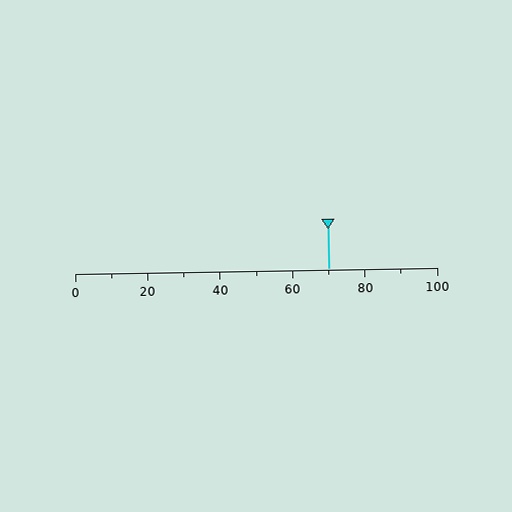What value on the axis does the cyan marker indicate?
The marker indicates approximately 70.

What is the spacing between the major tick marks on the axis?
The major ticks are spaced 20 apart.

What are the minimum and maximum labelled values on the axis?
The axis runs from 0 to 100.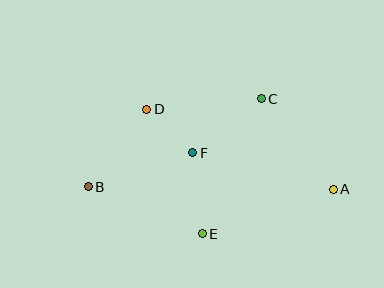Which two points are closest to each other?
Points D and F are closest to each other.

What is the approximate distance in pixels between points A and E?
The distance between A and E is approximately 138 pixels.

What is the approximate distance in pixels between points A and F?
The distance between A and F is approximately 145 pixels.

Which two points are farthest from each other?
Points A and B are farthest from each other.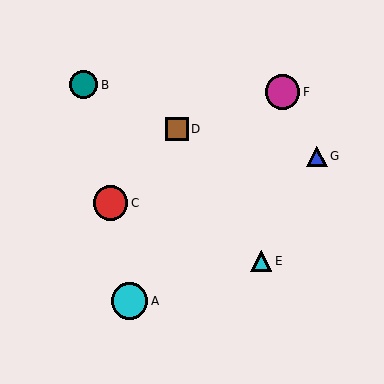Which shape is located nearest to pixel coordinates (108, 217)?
The red circle (labeled C) at (110, 203) is nearest to that location.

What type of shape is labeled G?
Shape G is a blue triangle.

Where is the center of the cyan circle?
The center of the cyan circle is at (129, 301).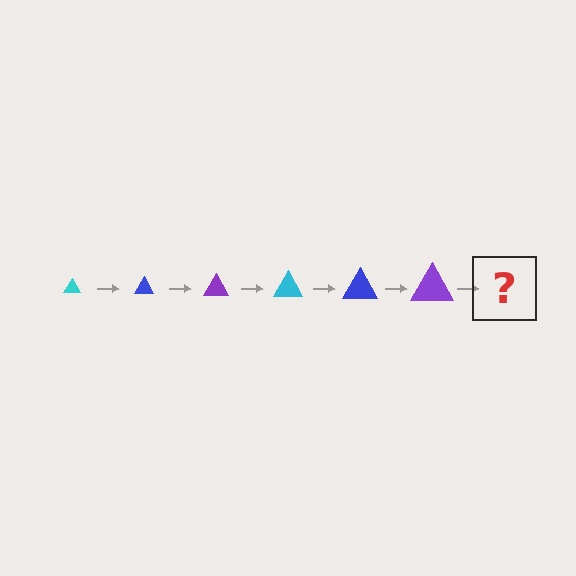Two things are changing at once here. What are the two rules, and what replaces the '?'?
The two rules are that the triangle grows larger each step and the color cycles through cyan, blue, and purple. The '?' should be a cyan triangle, larger than the previous one.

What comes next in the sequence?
The next element should be a cyan triangle, larger than the previous one.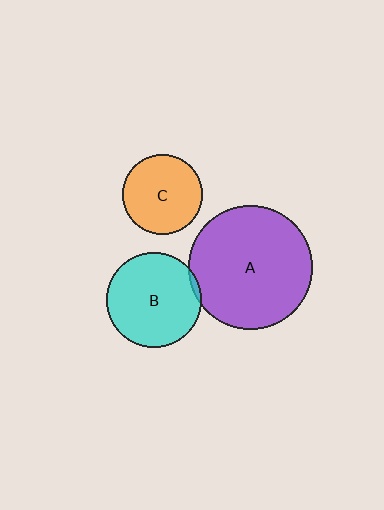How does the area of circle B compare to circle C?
Approximately 1.4 times.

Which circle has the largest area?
Circle A (purple).